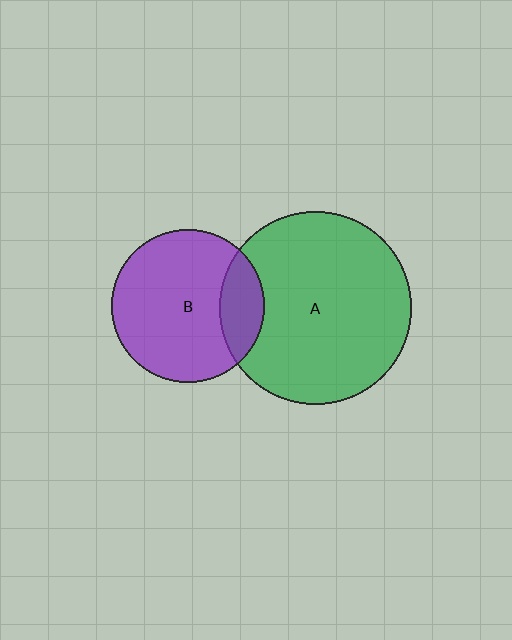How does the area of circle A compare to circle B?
Approximately 1.6 times.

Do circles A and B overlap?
Yes.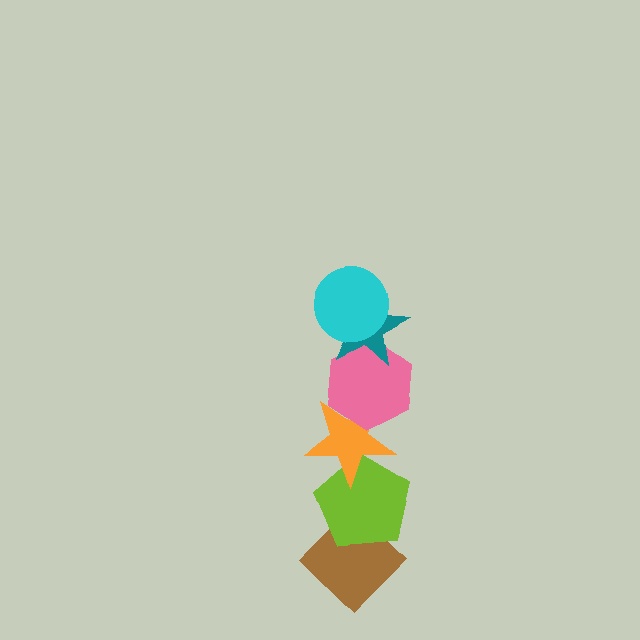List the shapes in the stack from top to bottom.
From top to bottom: the cyan circle, the teal star, the pink hexagon, the orange star, the lime pentagon, the brown diamond.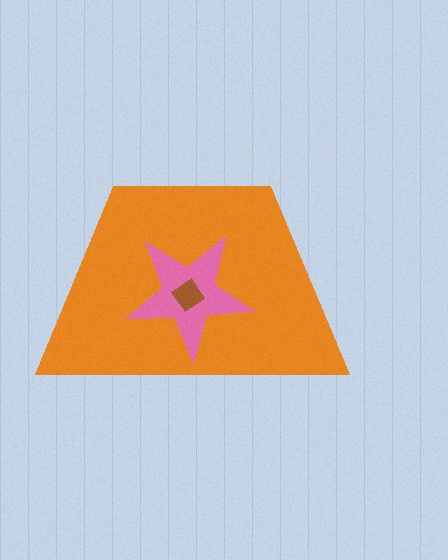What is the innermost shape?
The brown diamond.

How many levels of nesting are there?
3.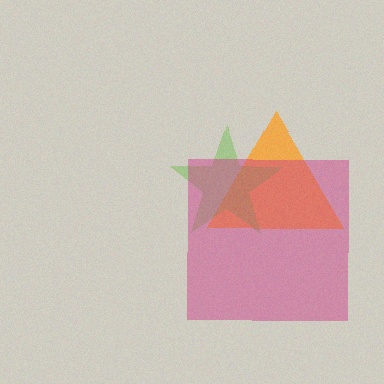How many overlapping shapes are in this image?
There are 3 overlapping shapes in the image.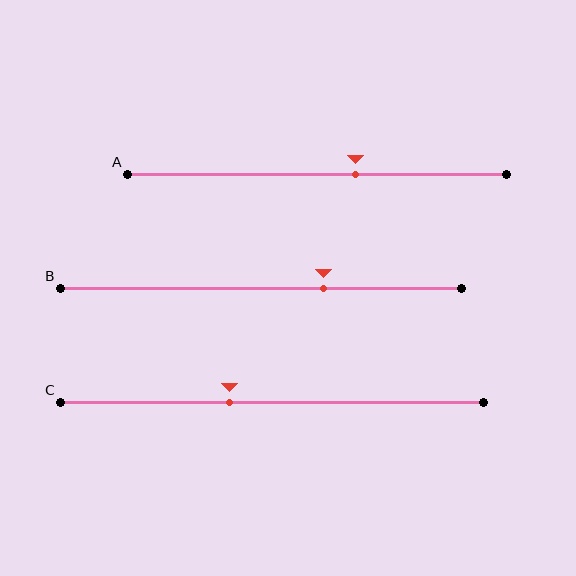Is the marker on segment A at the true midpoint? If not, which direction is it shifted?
No, the marker on segment A is shifted to the right by about 10% of the segment length.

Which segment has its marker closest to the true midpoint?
Segment C has its marker closest to the true midpoint.